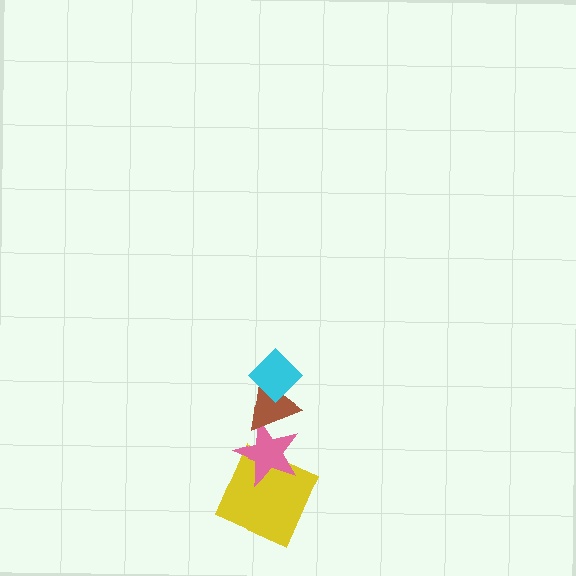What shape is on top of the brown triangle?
The cyan diamond is on top of the brown triangle.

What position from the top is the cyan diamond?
The cyan diamond is 1st from the top.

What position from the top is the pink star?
The pink star is 3rd from the top.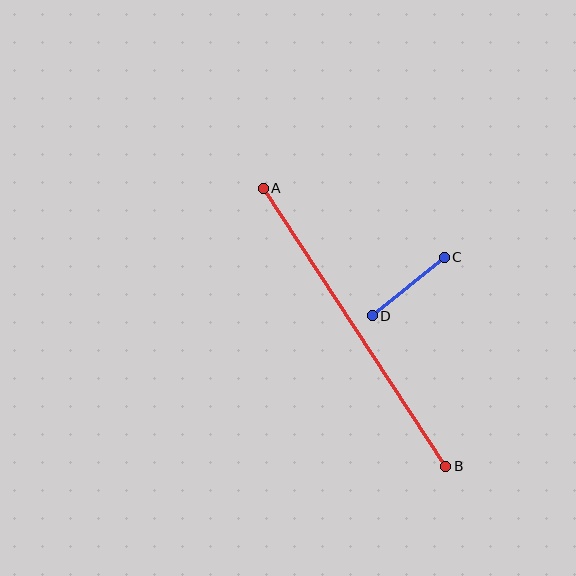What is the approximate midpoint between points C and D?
The midpoint is at approximately (408, 287) pixels.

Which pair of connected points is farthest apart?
Points A and B are farthest apart.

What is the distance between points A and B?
The distance is approximately 333 pixels.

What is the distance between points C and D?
The distance is approximately 93 pixels.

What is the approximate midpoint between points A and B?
The midpoint is at approximately (354, 327) pixels.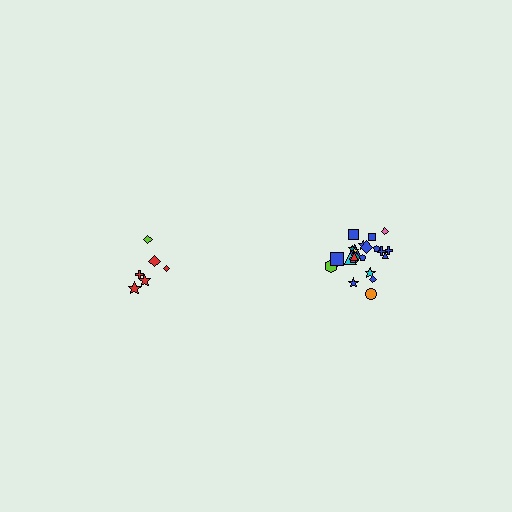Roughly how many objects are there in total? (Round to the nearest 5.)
Roughly 30 objects in total.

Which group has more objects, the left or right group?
The right group.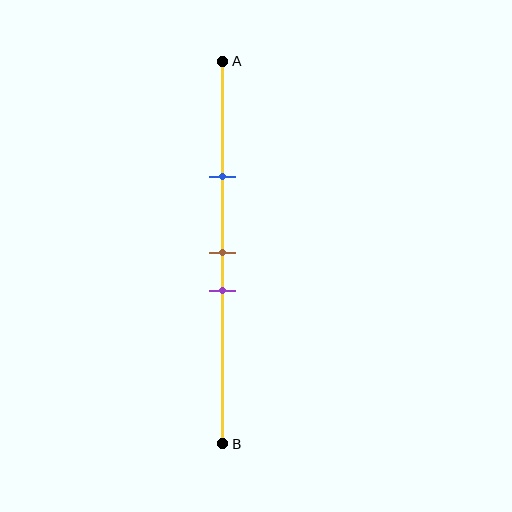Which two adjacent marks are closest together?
The brown and purple marks are the closest adjacent pair.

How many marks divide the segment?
There are 3 marks dividing the segment.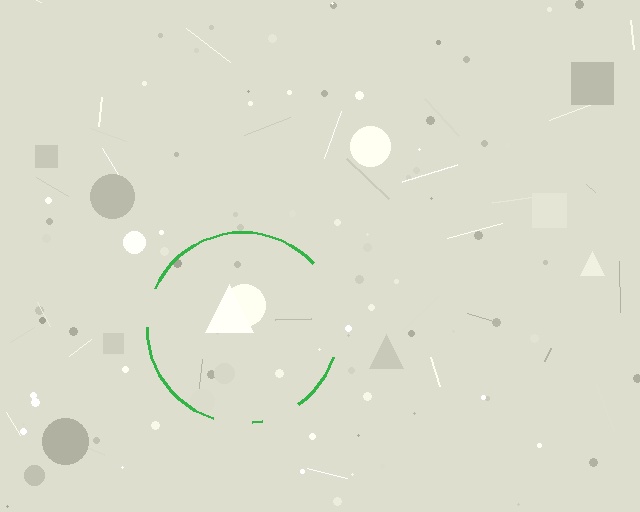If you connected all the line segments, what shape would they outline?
They would outline a circle.